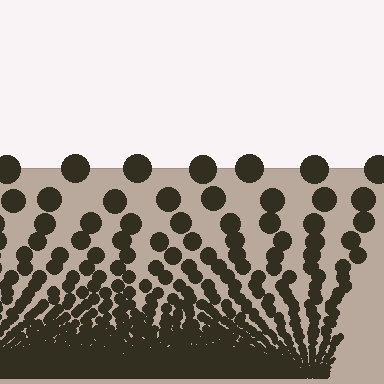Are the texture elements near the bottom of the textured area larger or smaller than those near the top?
Smaller. The gradient is inverted — elements near the bottom are smaller and denser.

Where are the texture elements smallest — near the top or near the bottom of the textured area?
Near the bottom.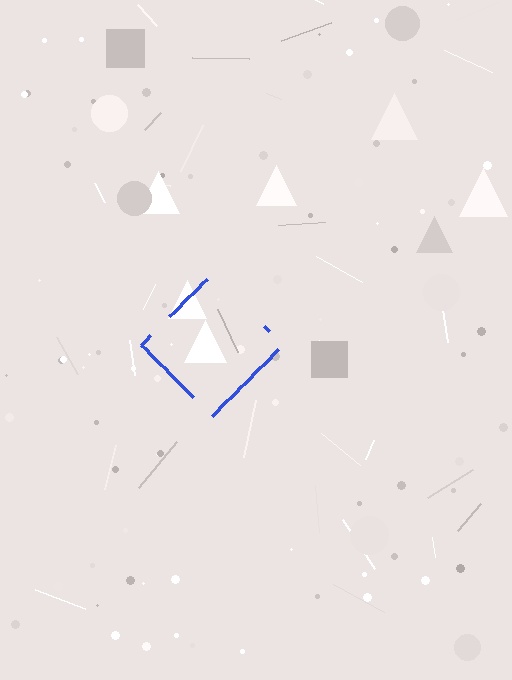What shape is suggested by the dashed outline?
The dashed outline suggests a diamond.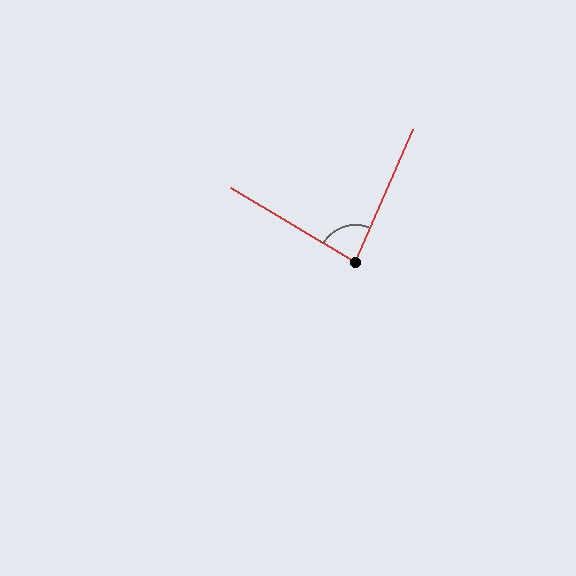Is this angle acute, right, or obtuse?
It is acute.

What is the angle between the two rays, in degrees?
Approximately 83 degrees.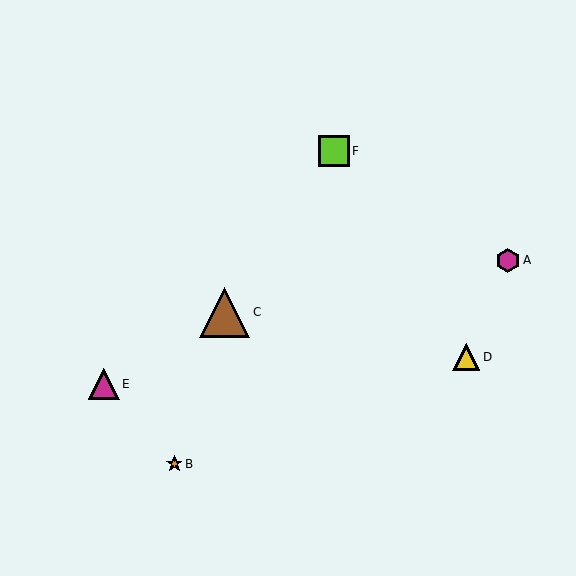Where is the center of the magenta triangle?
The center of the magenta triangle is at (104, 384).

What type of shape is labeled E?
Shape E is a magenta triangle.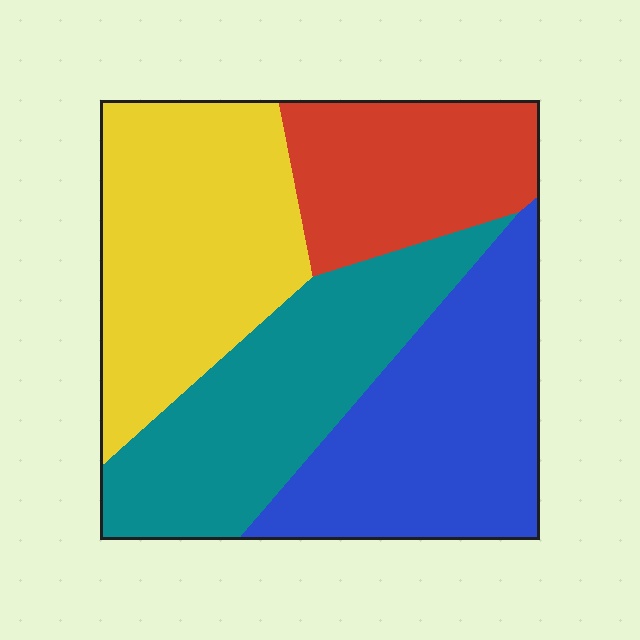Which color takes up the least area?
Red, at roughly 20%.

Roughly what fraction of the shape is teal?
Teal covers 26% of the shape.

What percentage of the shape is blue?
Blue covers around 25% of the shape.